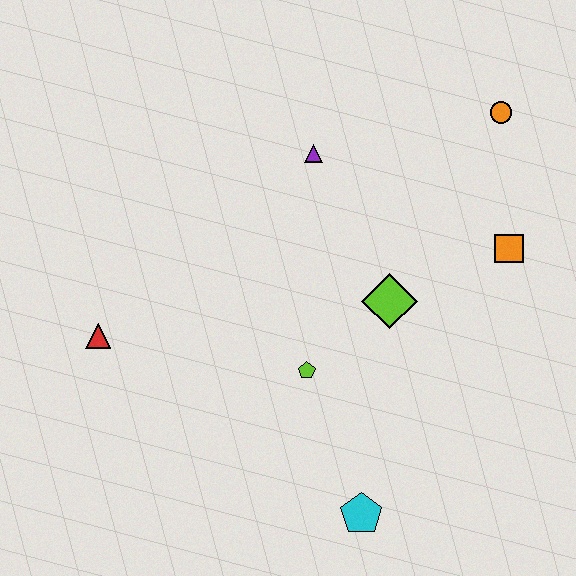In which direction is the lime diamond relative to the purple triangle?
The lime diamond is below the purple triangle.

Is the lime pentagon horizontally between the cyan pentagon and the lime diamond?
No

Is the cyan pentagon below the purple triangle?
Yes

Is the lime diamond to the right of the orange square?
No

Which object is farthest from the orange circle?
The red triangle is farthest from the orange circle.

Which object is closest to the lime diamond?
The lime pentagon is closest to the lime diamond.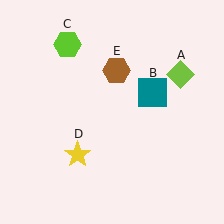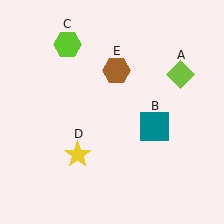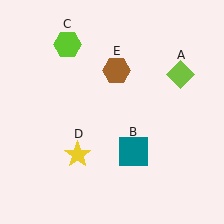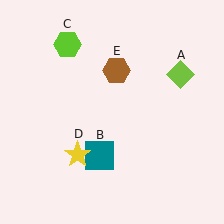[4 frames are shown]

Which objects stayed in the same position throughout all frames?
Lime diamond (object A) and lime hexagon (object C) and yellow star (object D) and brown hexagon (object E) remained stationary.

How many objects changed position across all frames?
1 object changed position: teal square (object B).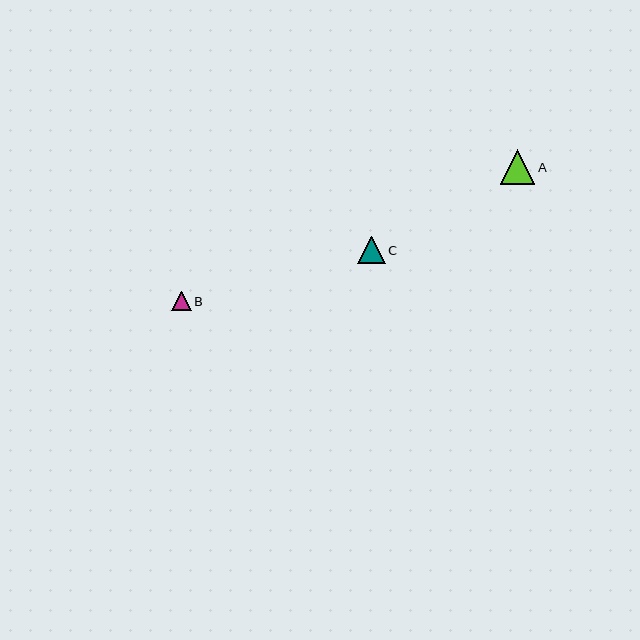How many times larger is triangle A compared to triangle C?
Triangle A is approximately 1.3 times the size of triangle C.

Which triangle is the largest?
Triangle A is the largest with a size of approximately 35 pixels.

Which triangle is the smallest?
Triangle B is the smallest with a size of approximately 20 pixels.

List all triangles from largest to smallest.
From largest to smallest: A, C, B.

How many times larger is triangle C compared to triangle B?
Triangle C is approximately 1.4 times the size of triangle B.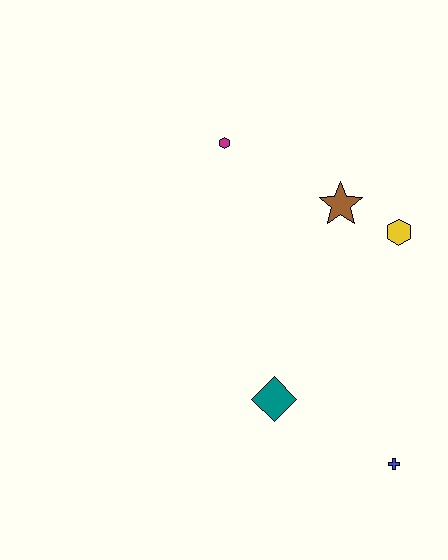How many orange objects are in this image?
There are no orange objects.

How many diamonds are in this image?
There is 1 diamond.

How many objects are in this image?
There are 5 objects.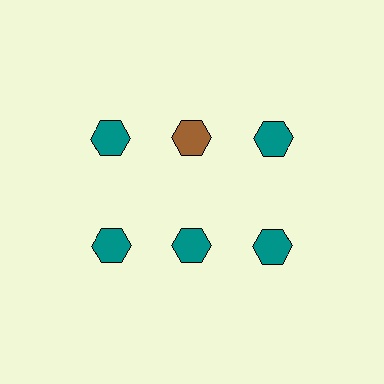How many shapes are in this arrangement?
There are 6 shapes arranged in a grid pattern.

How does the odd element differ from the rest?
It has a different color: brown instead of teal.